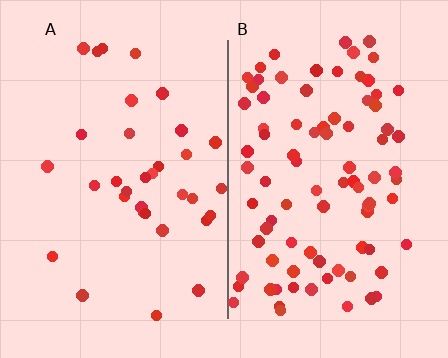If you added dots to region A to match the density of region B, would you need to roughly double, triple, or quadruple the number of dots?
Approximately triple.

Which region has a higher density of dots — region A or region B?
B (the right).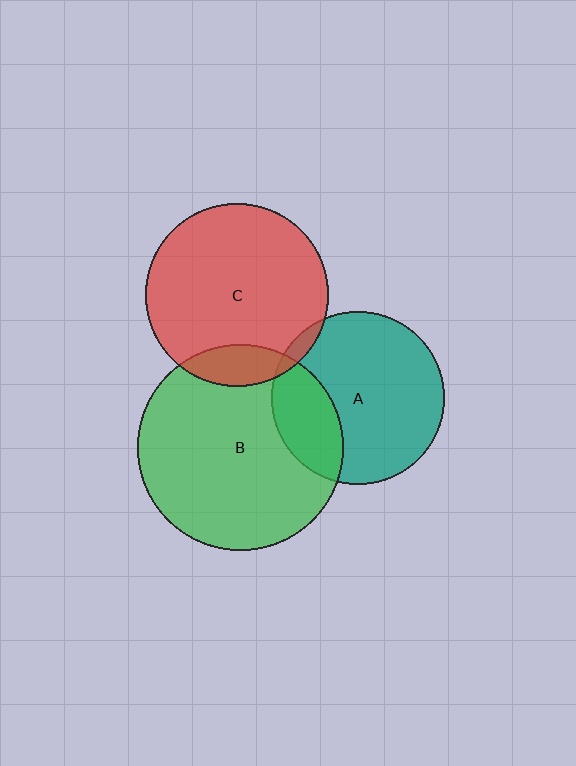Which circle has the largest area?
Circle B (green).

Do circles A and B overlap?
Yes.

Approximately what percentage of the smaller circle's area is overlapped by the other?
Approximately 25%.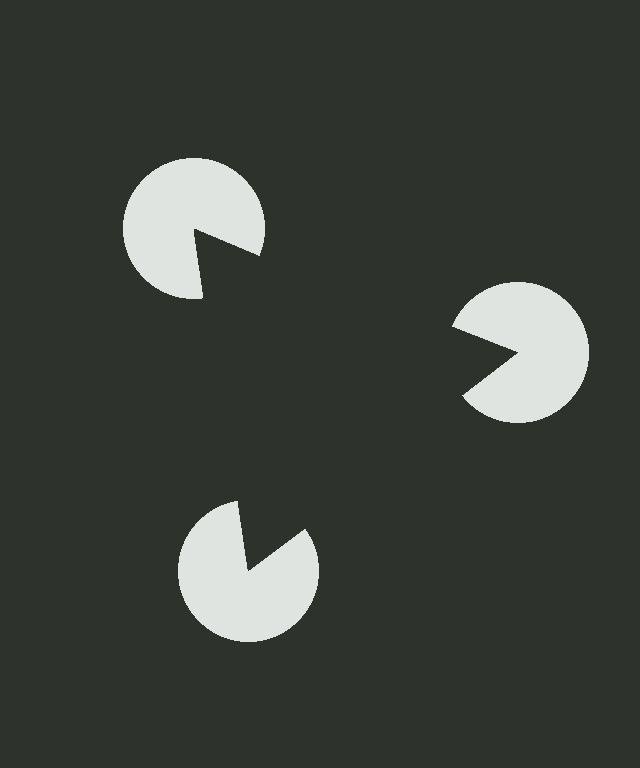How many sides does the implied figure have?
3 sides.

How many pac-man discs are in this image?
There are 3 — one at each vertex of the illusory triangle.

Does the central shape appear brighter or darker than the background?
It typically appears slightly darker than the background, even though no actual brightness change is drawn.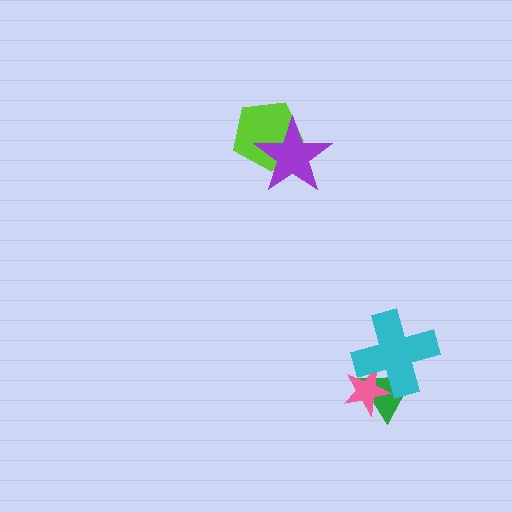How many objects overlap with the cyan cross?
2 objects overlap with the cyan cross.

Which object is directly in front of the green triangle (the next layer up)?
The pink star is directly in front of the green triangle.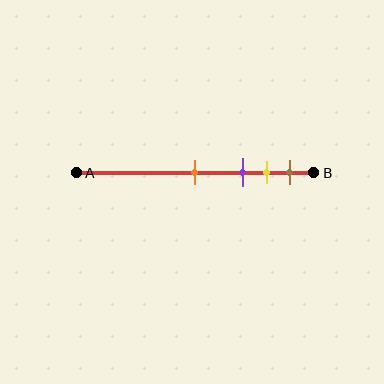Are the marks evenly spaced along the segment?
No, the marks are not evenly spaced.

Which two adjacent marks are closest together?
The yellow and brown marks are the closest adjacent pair.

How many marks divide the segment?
There are 4 marks dividing the segment.